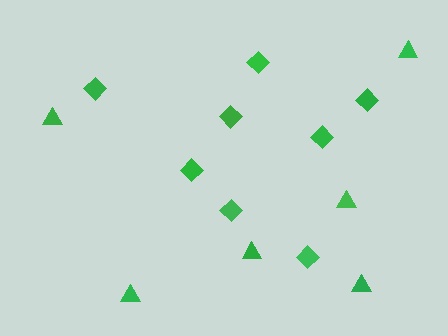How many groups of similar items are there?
There are 2 groups: one group of triangles (6) and one group of diamonds (8).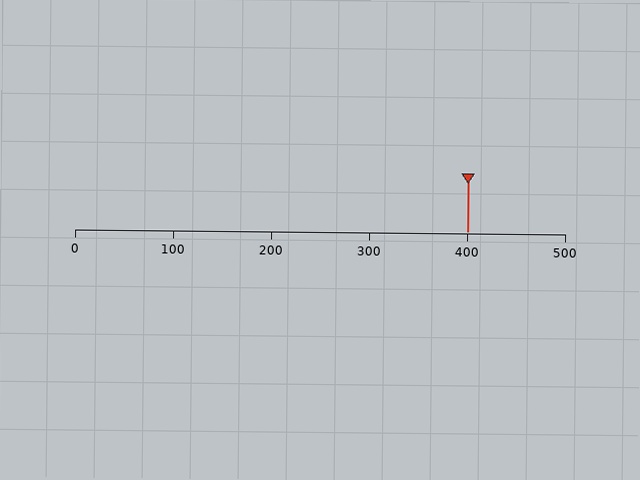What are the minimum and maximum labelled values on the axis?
The axis runs from 0 to 500.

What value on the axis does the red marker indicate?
The marker indicates approximately 400.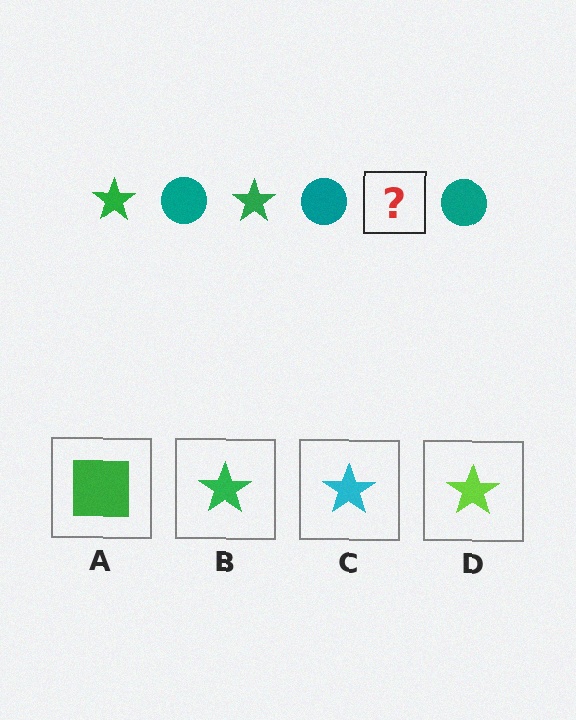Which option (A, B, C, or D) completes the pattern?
B.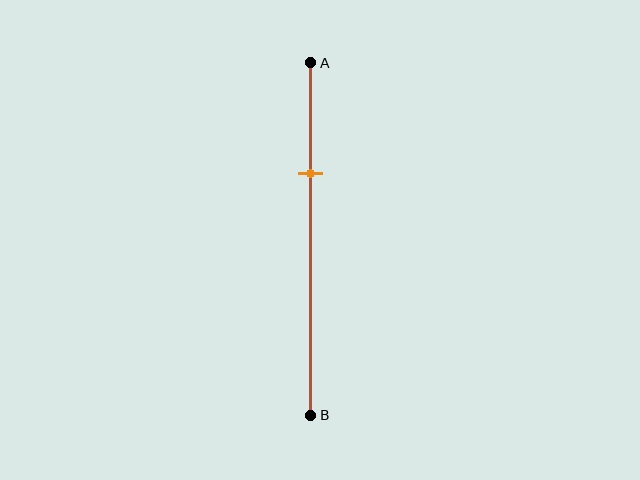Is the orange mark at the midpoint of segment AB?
No, the mark is at about 30% from A, not at the 50% midpoint.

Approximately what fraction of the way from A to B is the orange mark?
The orange mark is approximately 30% of the way from A to B.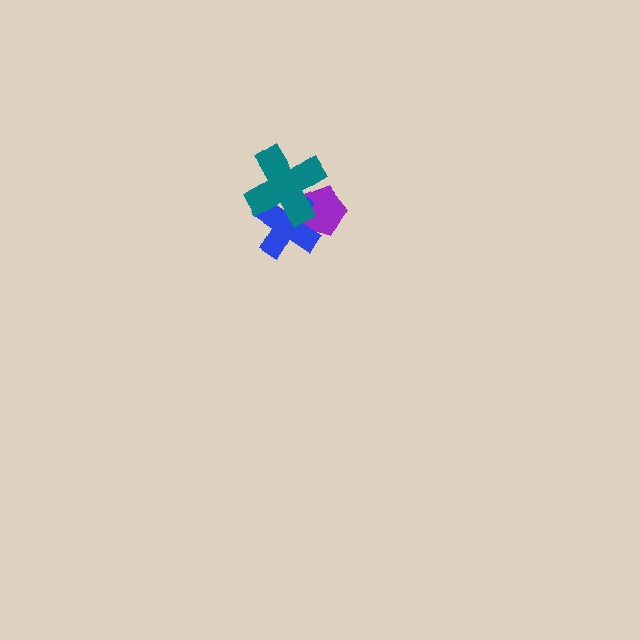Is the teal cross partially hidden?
No, no other shape covers it.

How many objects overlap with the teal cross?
2 objects overlap with the teal cross.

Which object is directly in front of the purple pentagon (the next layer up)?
The blue cross is directly in front of the purple pentagon.